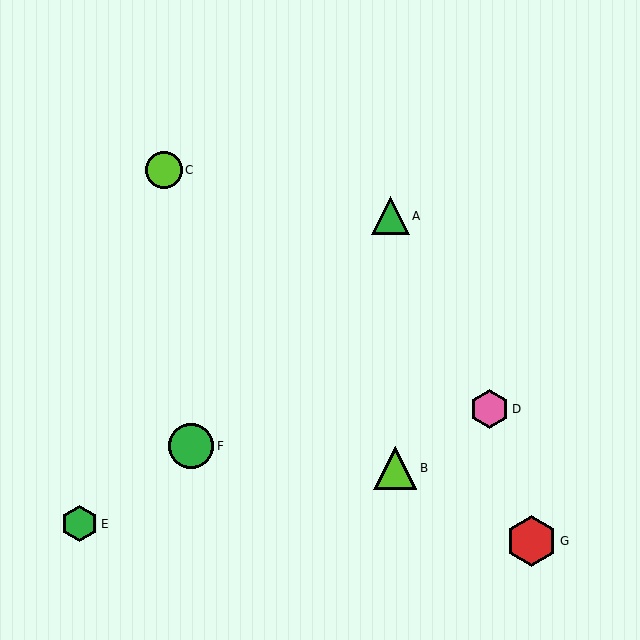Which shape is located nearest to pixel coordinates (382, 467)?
The lime triangle (labeled B) at (395, 468) is nearest to that location.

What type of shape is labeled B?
Shape B is a lime triangle.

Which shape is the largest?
The red hexagon (labeled G) is the largest.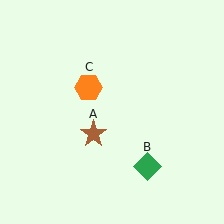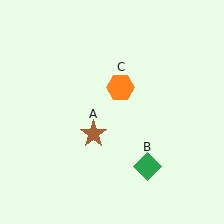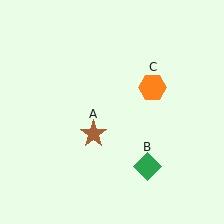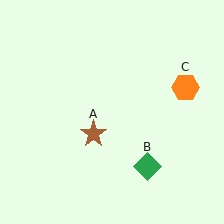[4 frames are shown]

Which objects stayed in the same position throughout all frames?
Brown star (object A) and green diamond (object B) remained stationary.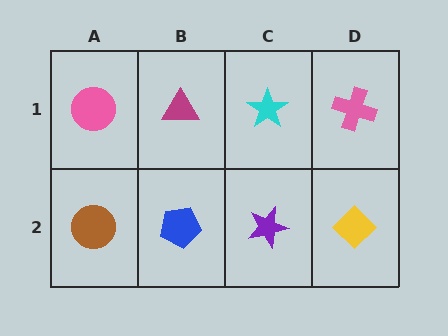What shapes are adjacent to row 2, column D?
A pink cross (row 1, column D), a purple star (row 2, column C).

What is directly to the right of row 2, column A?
A blue pentagon.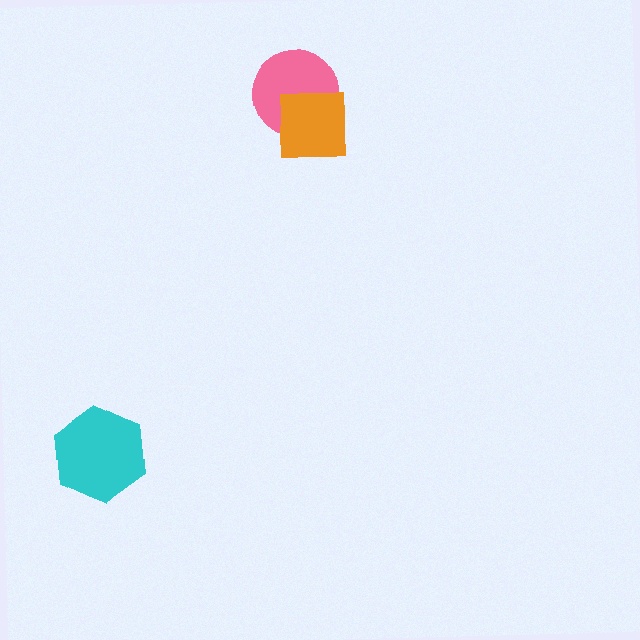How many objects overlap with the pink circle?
1 object overlaps with the pink circle.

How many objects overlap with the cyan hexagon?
0 objects overlap with the cyan hexagon.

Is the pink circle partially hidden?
Yes, it is partially covered by another shape.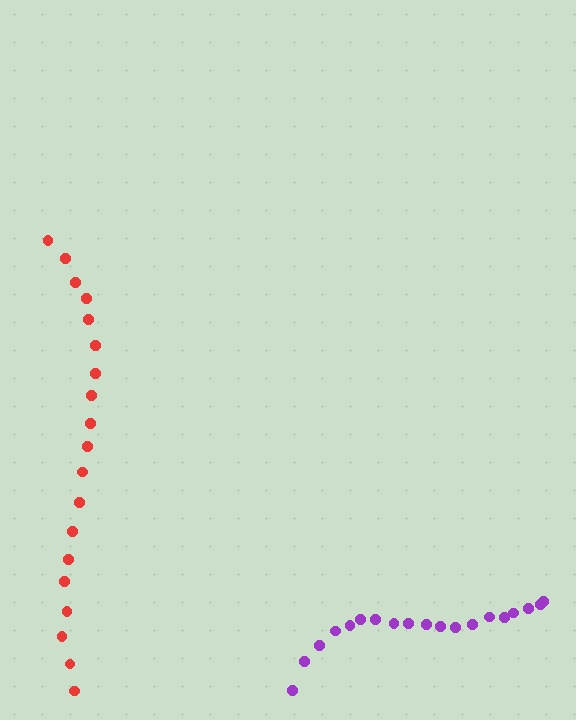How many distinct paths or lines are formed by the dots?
There are 2 distinct paths.